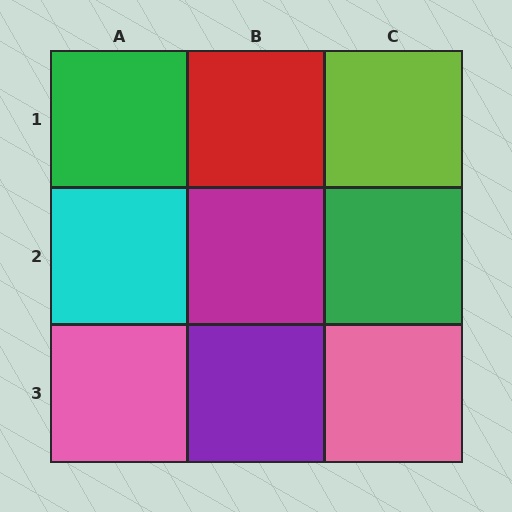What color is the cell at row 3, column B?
Purple.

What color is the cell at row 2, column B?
Magenta.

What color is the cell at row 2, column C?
Green.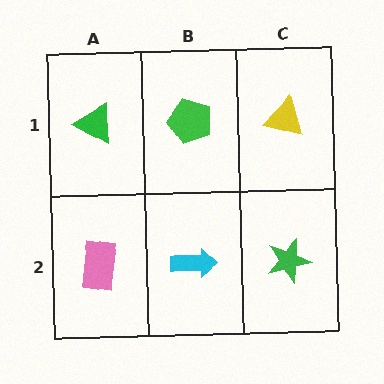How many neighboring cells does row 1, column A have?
2.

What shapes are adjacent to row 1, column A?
A pink rectangle (row 2, column A), a green pentagon (row 1, column B).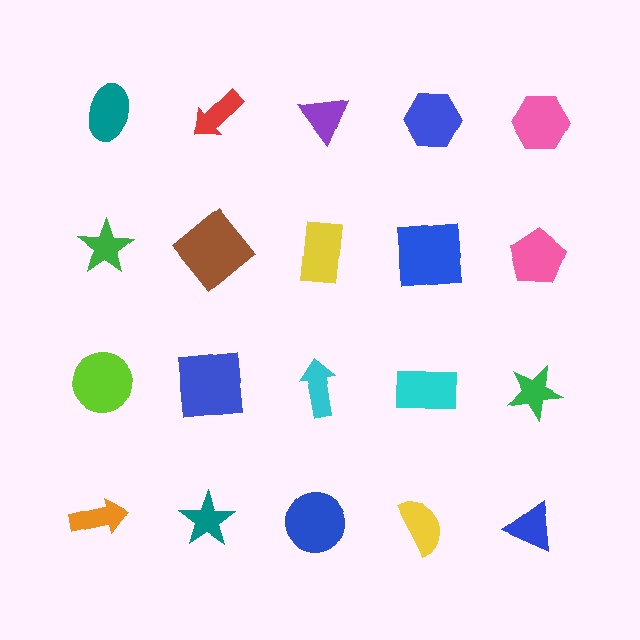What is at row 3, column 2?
A blue square.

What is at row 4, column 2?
A teal star.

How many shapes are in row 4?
5 shapes.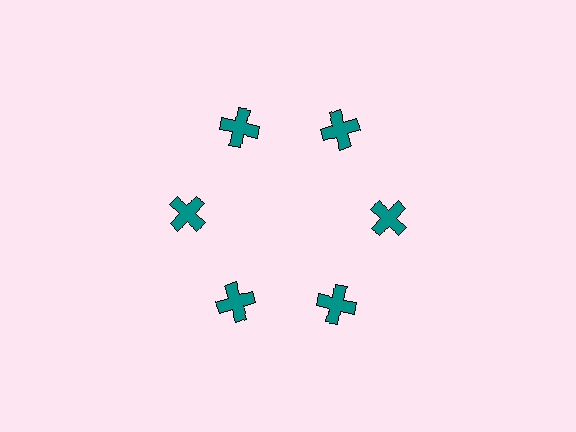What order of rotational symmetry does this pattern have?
This pattern has 6-fold rotational symmetry.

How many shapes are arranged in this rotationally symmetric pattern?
There are 6 shapes, arranged in 6 groups of 1.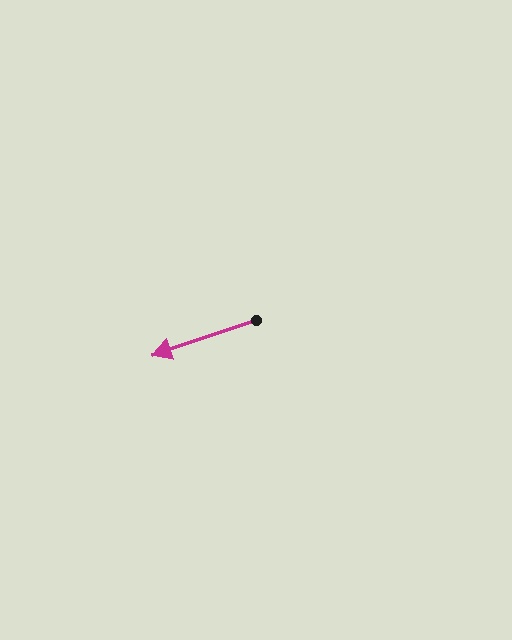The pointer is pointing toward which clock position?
Roughly 8 o'clock.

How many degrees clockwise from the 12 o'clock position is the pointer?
Approximately 251 degrees.